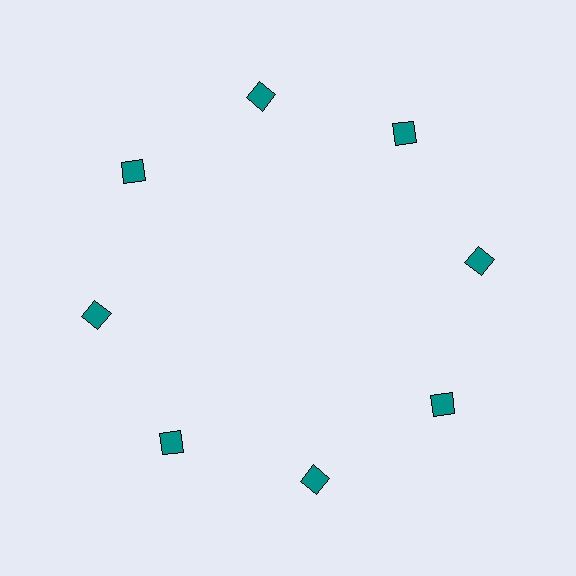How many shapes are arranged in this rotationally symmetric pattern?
There are 8 shapes, arranged in 8 groups of 1.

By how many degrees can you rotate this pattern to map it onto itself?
The pattern maps onto itself every 45 degrees of rotation.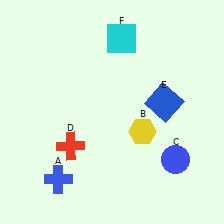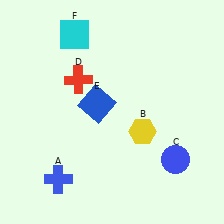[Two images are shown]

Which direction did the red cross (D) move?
The red cross (D) moved up.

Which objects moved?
The objects that moved are: the red cross (D), the blue square (E), the cyan square (F).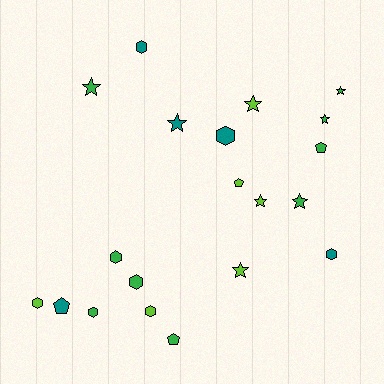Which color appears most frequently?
Green, with 9 objects.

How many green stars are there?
There are 4 green stars.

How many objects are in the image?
There are 20 objects.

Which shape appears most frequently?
Star, with 8 objects.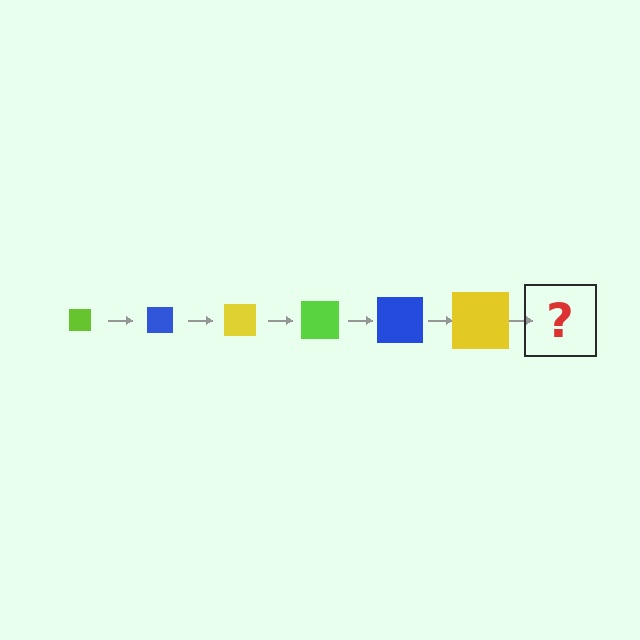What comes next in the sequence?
The next element should be a lime square, larger than the previous one.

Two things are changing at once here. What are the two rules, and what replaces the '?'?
The two rules are that the square grows larger each step and the color cycles through lime, blue, and yellow. The '?' should be a lime square, larger than the previous one.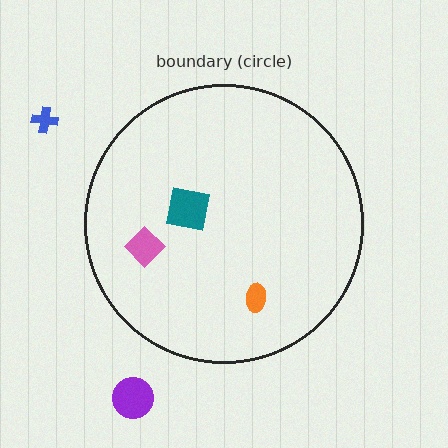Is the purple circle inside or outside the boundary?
Outside.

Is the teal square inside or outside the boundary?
Inside.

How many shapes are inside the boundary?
3 inside, 2 outside.